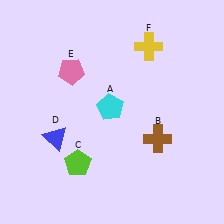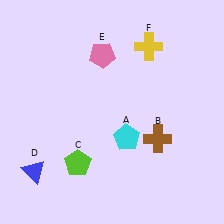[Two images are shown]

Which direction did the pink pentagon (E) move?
The pink pentagon (E) moved right.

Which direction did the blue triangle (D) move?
The blue triangle (D) moved down.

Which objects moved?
The objects that moved are: the cyan pentagon (A), the blue triangle (D), the pink pentagon (E).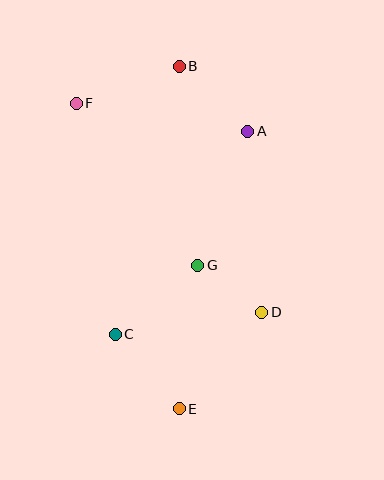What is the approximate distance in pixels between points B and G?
The distance between B and G is approximately 200 pixels.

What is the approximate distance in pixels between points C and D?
The distance between C and D is approximately 148 pixels.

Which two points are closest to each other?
Points D and G are closest to each other.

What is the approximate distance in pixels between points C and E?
The distance between C and E is approximately 98 pixels.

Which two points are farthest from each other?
Points B and E are farthest from each other.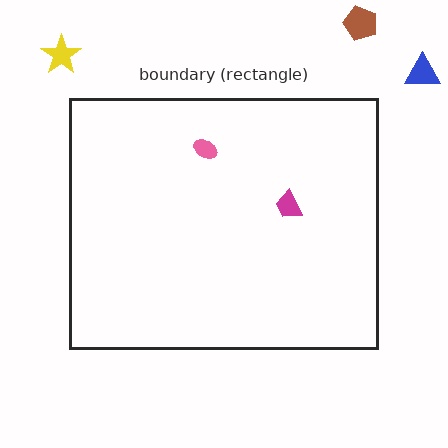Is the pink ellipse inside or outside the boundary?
Inside.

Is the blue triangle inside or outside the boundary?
Outside.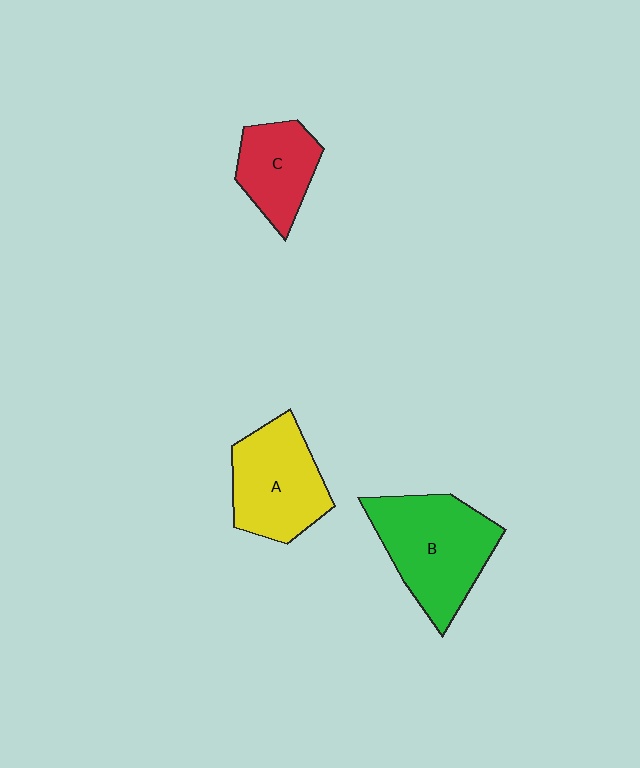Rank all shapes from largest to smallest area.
From largest to smallest: B (green), A (yellow), C (red).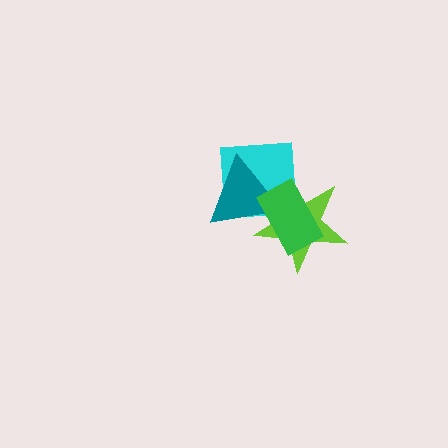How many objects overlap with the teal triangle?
3 objects overlap with the teal triangle.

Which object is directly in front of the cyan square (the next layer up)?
The teal triangle is directly in front of the cyan square.